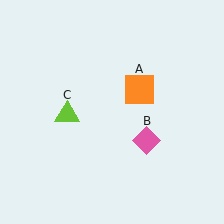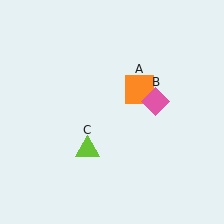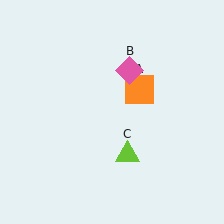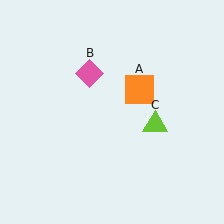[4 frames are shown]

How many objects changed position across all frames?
2 objects changed position: pink diamond (object B), lime triangle (object C).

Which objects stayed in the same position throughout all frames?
Orange square (object A) remained stationary.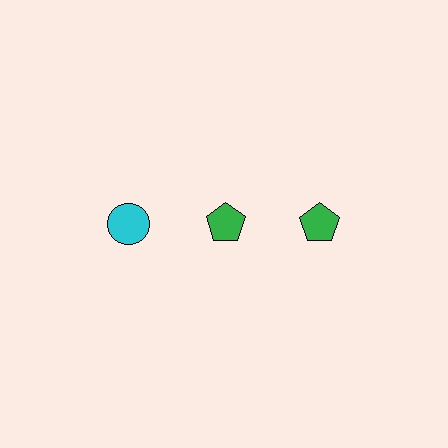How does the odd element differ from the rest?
It differs in both color (cyan instead of green) and shape (circle instead of pentagon).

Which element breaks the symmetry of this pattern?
The cyan circle in the top row, leftmost column breaks the symmetry. All other shapes are green pentagons.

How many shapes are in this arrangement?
There are 3 shapes arranged in a grid pattern.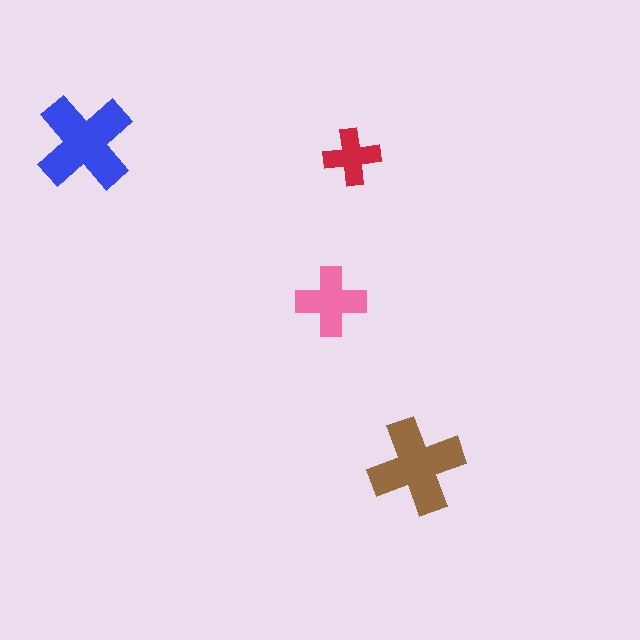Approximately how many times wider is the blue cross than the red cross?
About 1.5 times wider.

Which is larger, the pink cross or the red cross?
The pink one.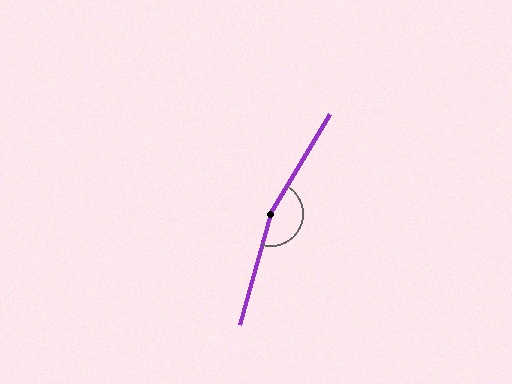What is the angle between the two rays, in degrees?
Approximately 164 degrees.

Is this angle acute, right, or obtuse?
It is obtuse.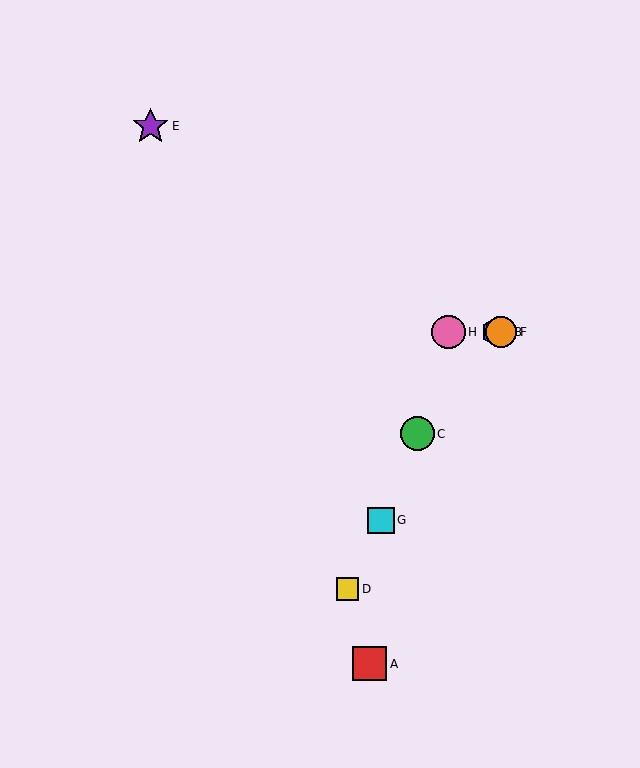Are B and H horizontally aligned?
Yes, both are at y≈332.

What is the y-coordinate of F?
Object F is at y≈332.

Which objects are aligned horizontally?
Objects B, F, H are aligned horizontally.